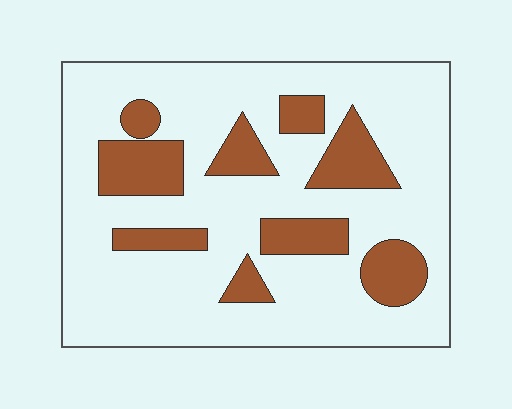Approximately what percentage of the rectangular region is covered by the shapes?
Approximately 25%.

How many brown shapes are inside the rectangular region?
9.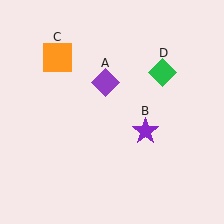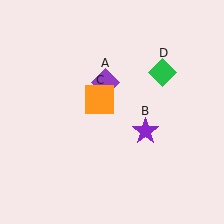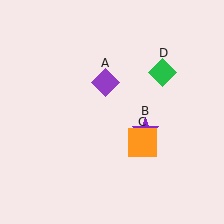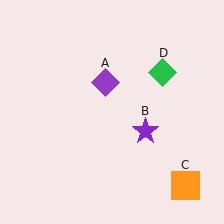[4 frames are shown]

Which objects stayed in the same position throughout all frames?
Purple diamond (object A) and purple star (object B) and green diamond (object D) remained stationary.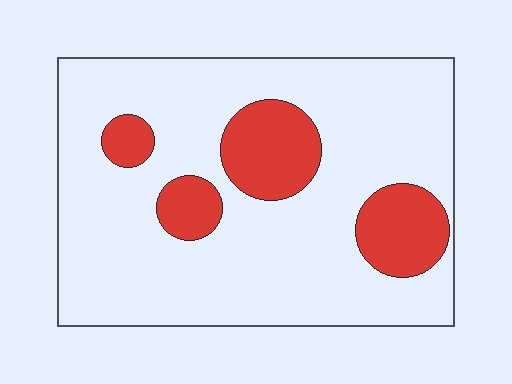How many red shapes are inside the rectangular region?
4.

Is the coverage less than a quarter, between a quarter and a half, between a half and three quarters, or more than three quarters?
Less than a quarter.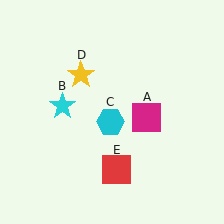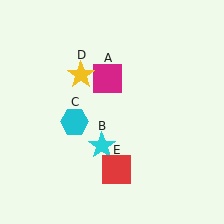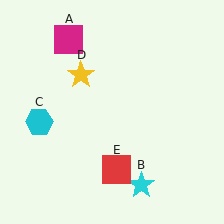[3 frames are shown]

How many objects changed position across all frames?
3 objects changed position: magenta square (object A), cyan star (object B), cyan hexagon (object C).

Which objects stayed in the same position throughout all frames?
Yellow star (object D) and red square (object E) remained stationary.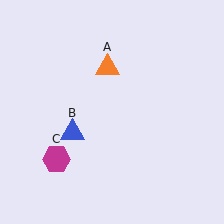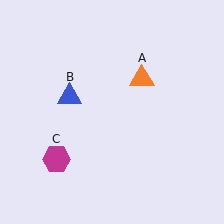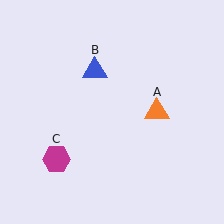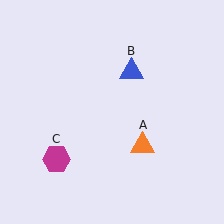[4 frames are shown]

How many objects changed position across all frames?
2 objects changed position: orange triangle (object A), blue triangle (object B).